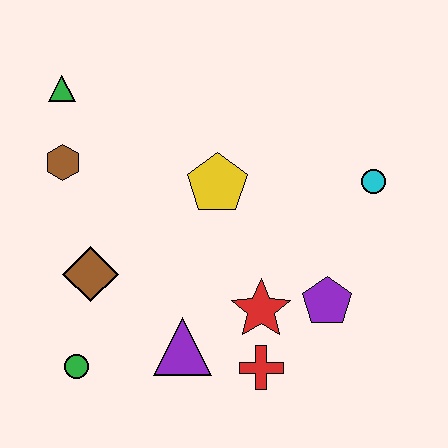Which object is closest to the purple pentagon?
The red star is closest to the purple pentagon.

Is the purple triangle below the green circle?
No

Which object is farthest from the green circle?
The cyan circle is farthest from the green circle.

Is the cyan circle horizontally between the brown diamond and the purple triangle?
No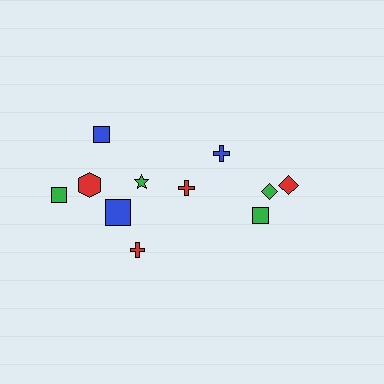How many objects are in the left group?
There are 7 objects.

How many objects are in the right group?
There are 4 objects.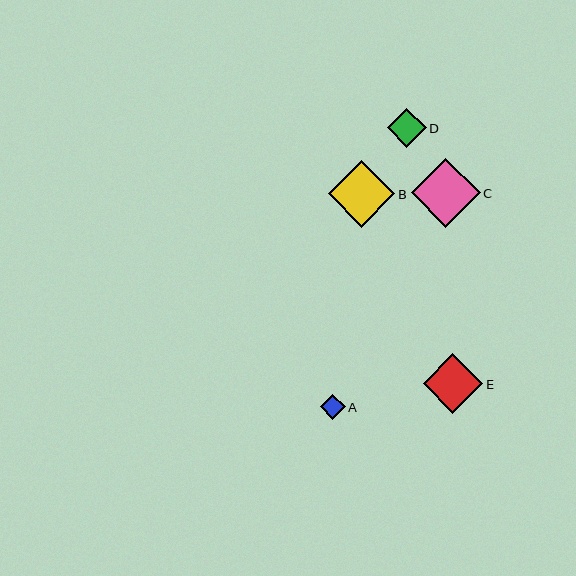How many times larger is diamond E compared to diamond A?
Diamond E is approximately 2.4 times the size of diamond A.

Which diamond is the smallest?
Diamond A is the smallest with a size of approximately 25 pixels.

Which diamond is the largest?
Diamond C is the largest with a size of approximately 69 pixels.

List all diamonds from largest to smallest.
From largest to smallest: C, B, E, D, A.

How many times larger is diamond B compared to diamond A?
Diamond B is approximately 2.7 times the size of diamond A.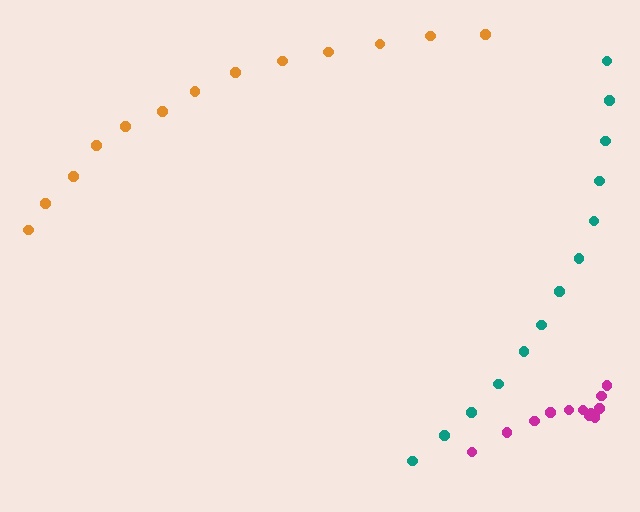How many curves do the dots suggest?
There are 3 distinct paths.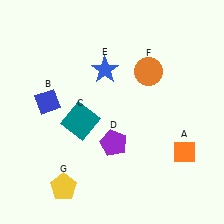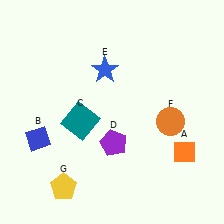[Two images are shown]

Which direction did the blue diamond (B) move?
The blue diamond (B) moved down.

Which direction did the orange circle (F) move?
The orange circle (F) moved down.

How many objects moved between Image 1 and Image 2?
2 objects moved between the two images.